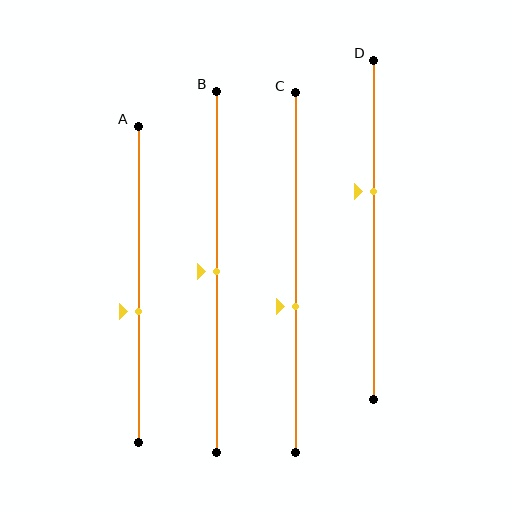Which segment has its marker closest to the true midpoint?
Segment B has its marker closest to the true midpoint.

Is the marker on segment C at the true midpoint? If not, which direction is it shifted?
No, the marker on segment C is shifted downward by about 10% of the segment length.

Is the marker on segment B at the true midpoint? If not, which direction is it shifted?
Yes, the marker on segment B is at the true midpoint.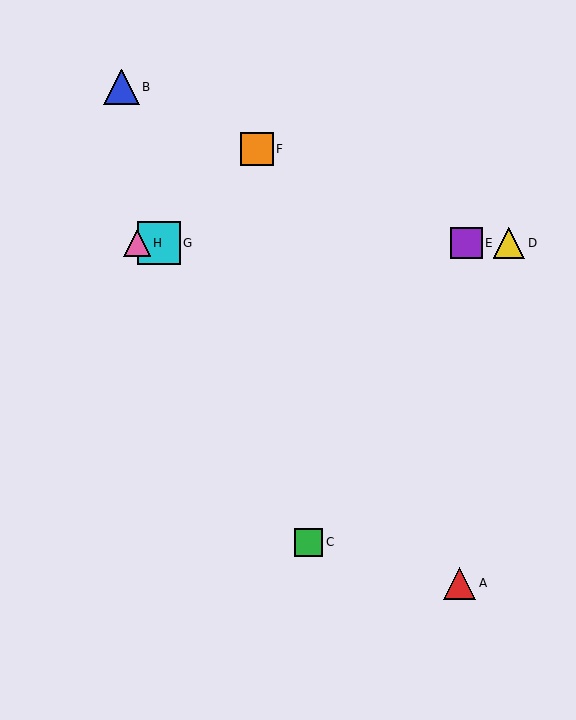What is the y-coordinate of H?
Object H is at y≈243.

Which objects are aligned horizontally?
Objects D, E, G, H are aligned horizontally.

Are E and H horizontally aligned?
Yes, both are at y≈243.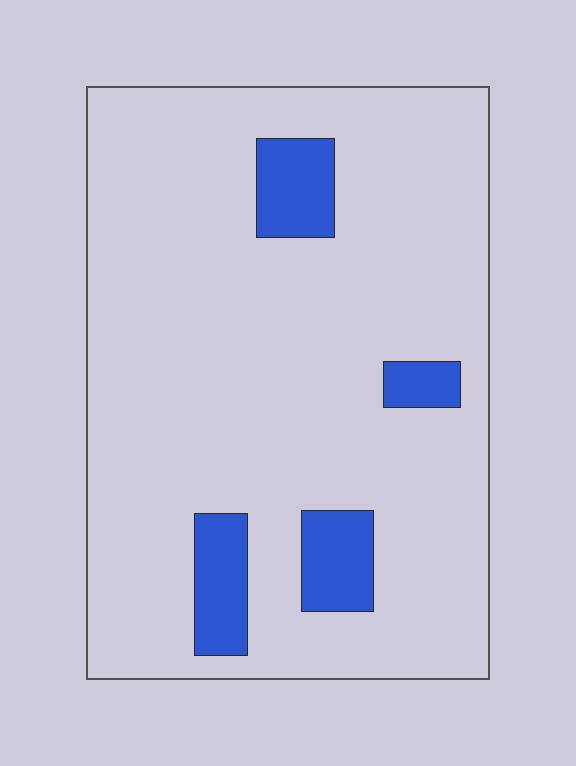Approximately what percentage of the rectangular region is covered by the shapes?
Approximately 10%.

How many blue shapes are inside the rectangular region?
4.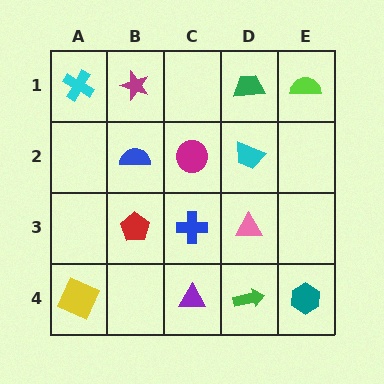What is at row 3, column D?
A pink triangle.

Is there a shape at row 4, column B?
No, that cell is empty.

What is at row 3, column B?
A red pentagon.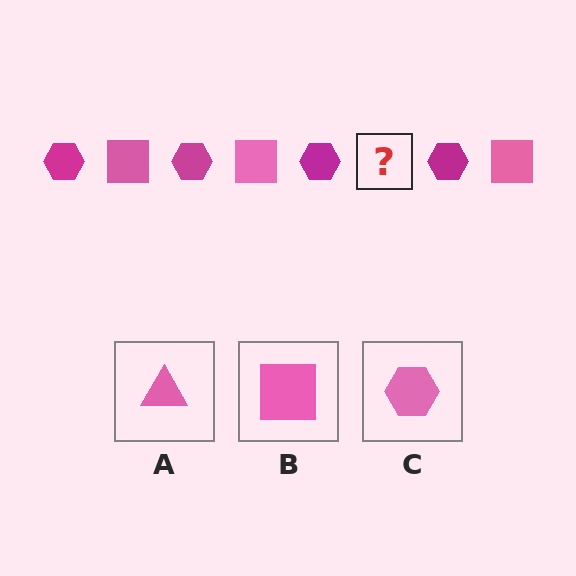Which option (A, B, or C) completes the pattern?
B.